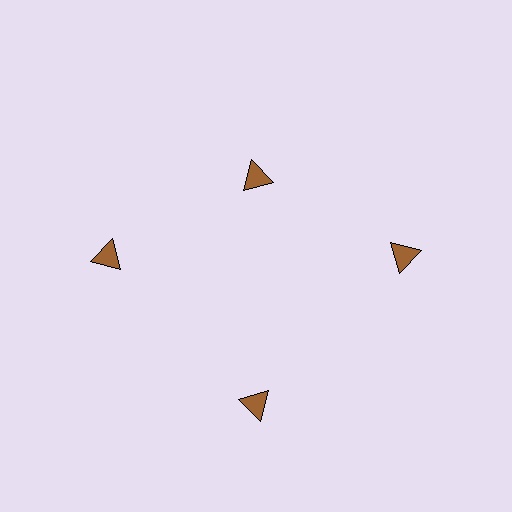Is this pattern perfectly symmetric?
No. The 4 brown triangles are arranged in a ring, but one element near the 12 o'clock position is pulled inward toward the center, breaking the 4-fold rotational symmetry.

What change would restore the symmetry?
The symmetry would be restored by moving it outward, back onto the ring so that all 4 triangles sit at equal angles and equal distance from the center.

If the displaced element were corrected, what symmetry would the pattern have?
It would have 4-fold rotational symmetry — the pattern would map onto itself every 90 degrees.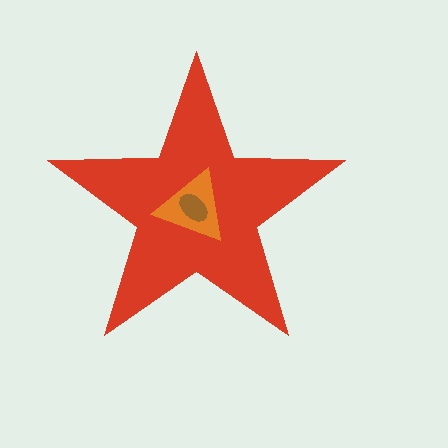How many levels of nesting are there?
3.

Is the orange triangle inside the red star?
Yes.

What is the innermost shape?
The brown ellipse.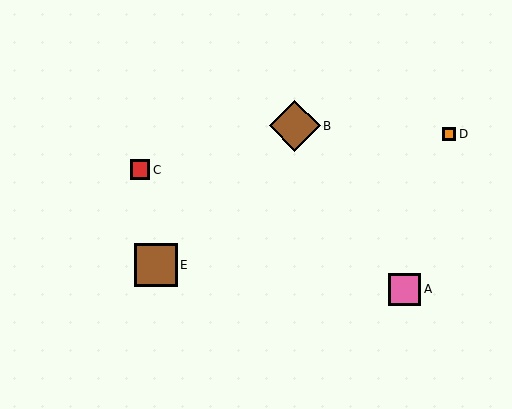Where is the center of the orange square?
The center of the orange square is at (449, 134).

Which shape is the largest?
The brown diamond (labeled B) is the largest.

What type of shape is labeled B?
Shape B is a brown diamond.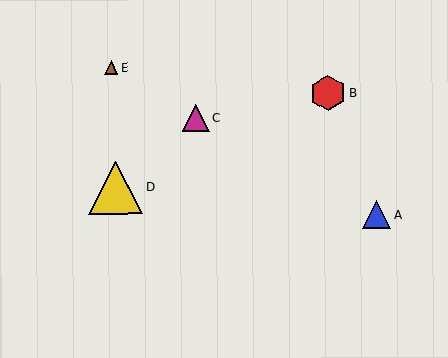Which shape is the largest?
The yellow triangle (labeled D) is the largest.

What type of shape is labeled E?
Shape E is a brown triangle.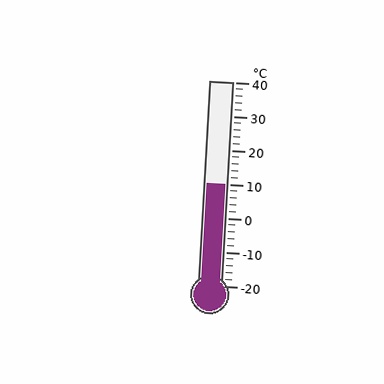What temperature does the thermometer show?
The thermometer shows approximately 10°C.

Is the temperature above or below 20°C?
The temperature is below 20°C.